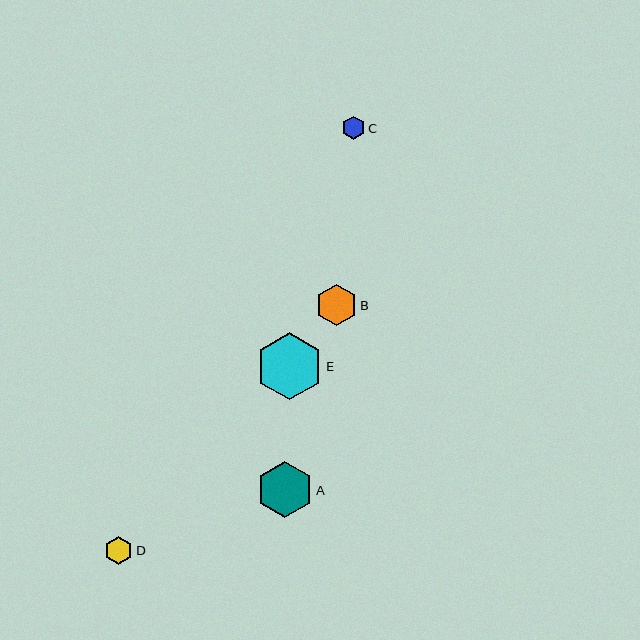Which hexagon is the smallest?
Hexagon C is the smallest with a size of approximately 23 pixels.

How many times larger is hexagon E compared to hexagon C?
Hexagon E is approximately 2.9 times the size of hexagon C.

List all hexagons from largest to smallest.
From largest to smallest: E, A, B, D, C.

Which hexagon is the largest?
Hexagon E is the largest with a size of approximately 67 pixels.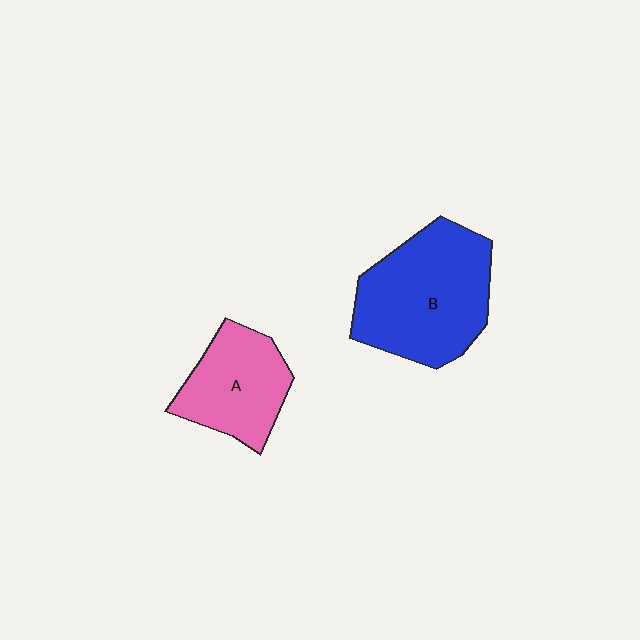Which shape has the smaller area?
Shape A (pink).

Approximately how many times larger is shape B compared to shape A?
Approximately 1.6 times.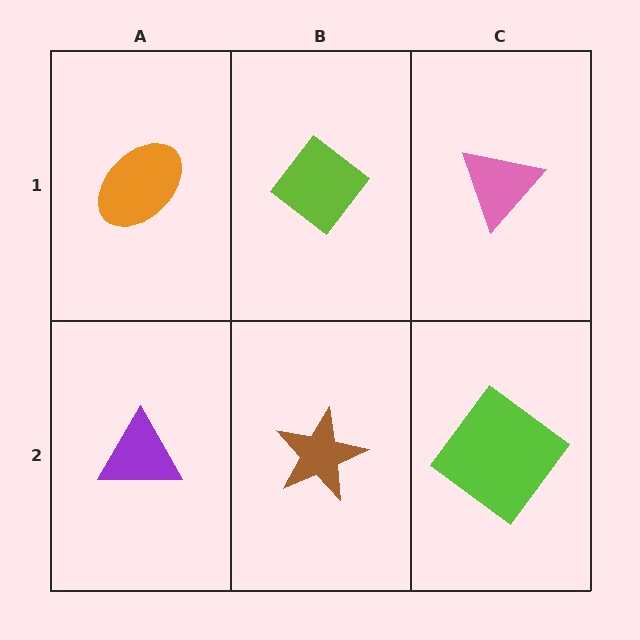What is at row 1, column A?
An orange ellipse.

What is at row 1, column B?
A lime diamond.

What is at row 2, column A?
A purple triangle.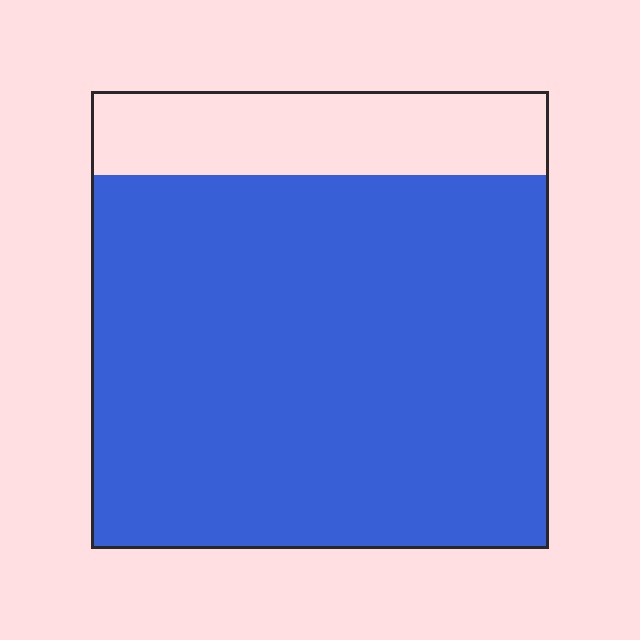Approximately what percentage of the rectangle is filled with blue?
Approximately 80%.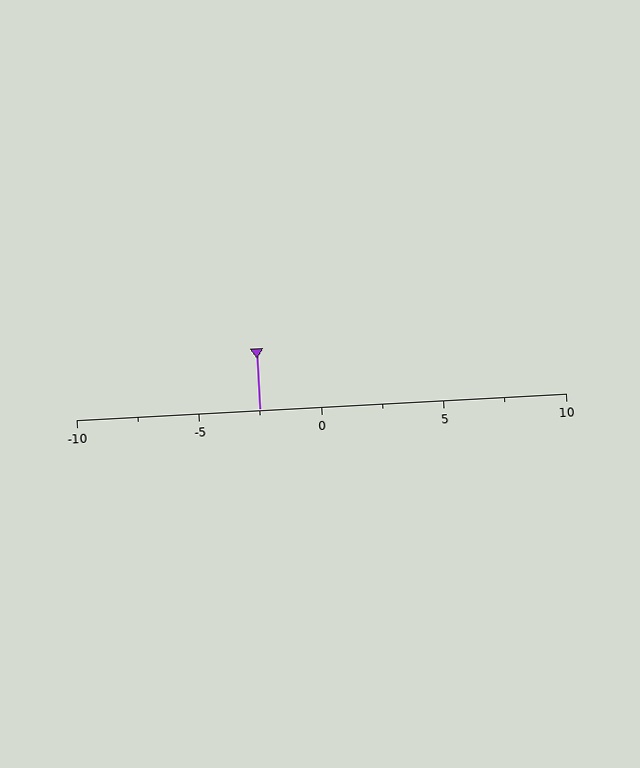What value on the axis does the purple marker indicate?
The marker indicates approximately -2.5.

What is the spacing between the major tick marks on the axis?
The major ticks are spaced 5 apart.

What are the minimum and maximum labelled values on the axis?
The axis runs from -10 to 10.